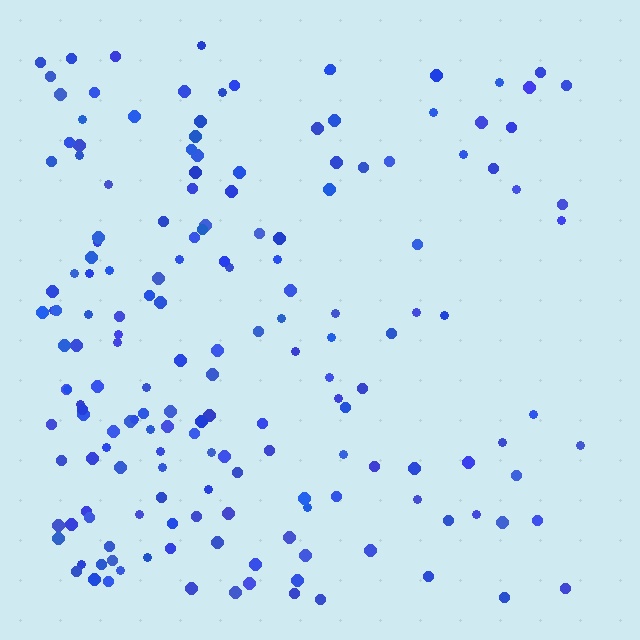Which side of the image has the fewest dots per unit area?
The right.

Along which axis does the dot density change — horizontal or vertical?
Horizontal.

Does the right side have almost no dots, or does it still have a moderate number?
Still a moderate number, just noticeably fewer than the left.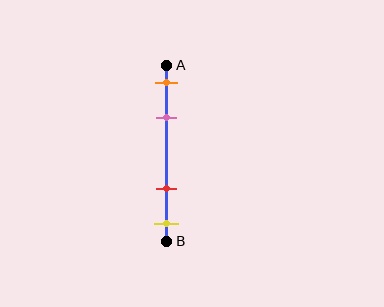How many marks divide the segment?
There are 4 marks dividing the segment.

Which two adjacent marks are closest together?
The orange and pink marks are the closest adjacent pair.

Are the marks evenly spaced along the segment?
No, the marks are not evenly spaced.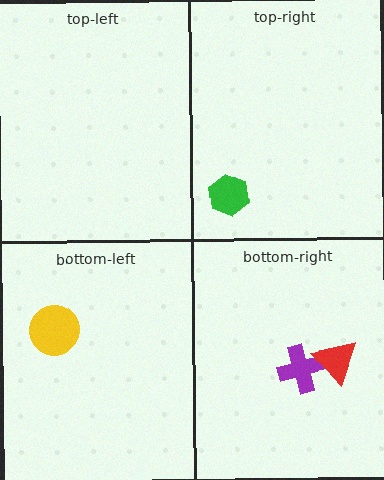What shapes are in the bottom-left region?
The yellow circle.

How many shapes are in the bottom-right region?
2.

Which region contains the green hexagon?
The top-right region.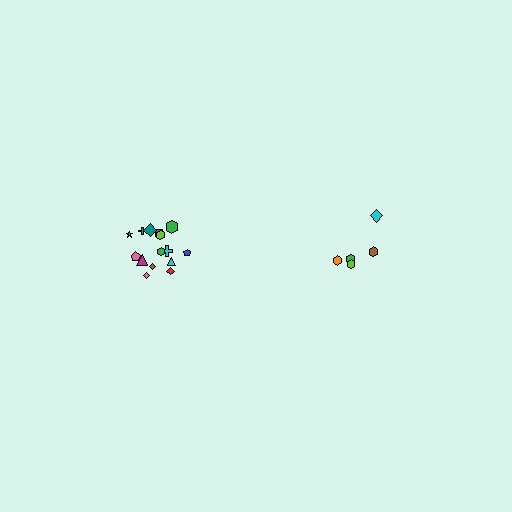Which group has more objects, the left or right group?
The left group.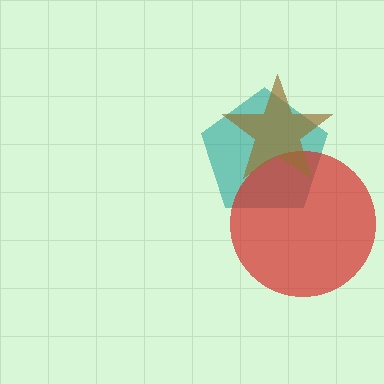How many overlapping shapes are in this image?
There are 3 overlapping shapes in the image.